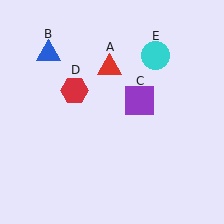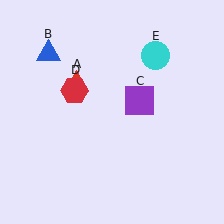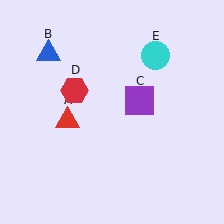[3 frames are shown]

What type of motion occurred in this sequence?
The red triangle (object A) rotated counterclockwise around the center of the scene.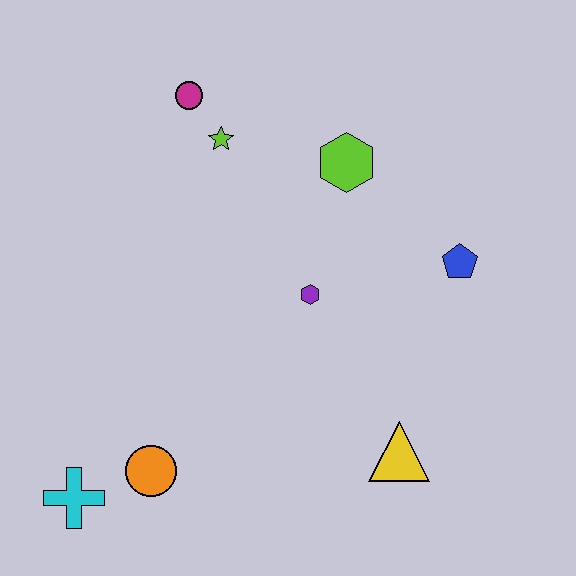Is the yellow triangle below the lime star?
Yes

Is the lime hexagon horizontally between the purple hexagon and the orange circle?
No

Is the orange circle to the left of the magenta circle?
Yes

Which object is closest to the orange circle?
The cyan cross is closest to the orange circle.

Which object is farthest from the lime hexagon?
The cyan cross is farthest from the lime hexagon.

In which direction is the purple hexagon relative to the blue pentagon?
The purple hexagon is to the left of the blue pentagon.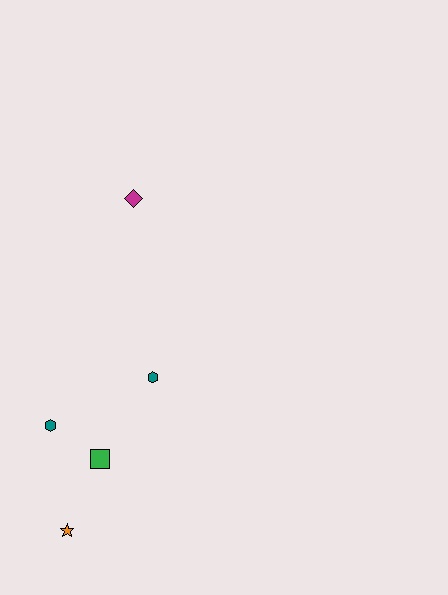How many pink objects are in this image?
There are no pink objects.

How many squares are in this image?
There is 1 square.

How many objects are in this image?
There are 5 objects.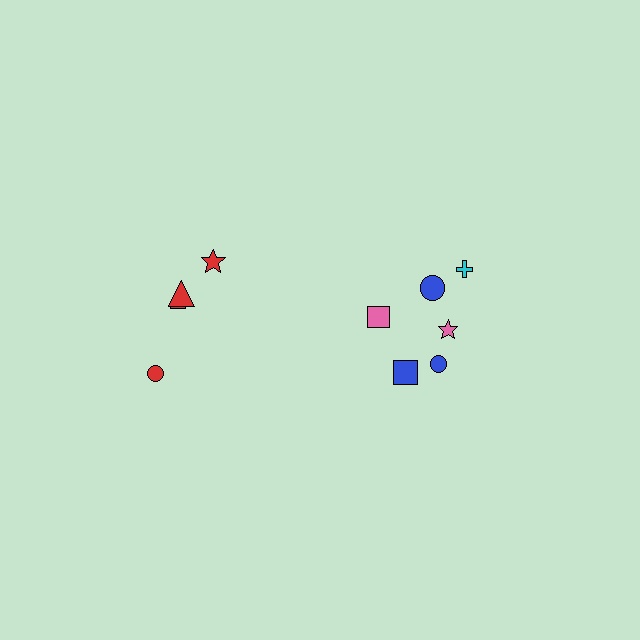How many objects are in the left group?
There are 4 objects.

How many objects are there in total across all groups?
There are 10 objects.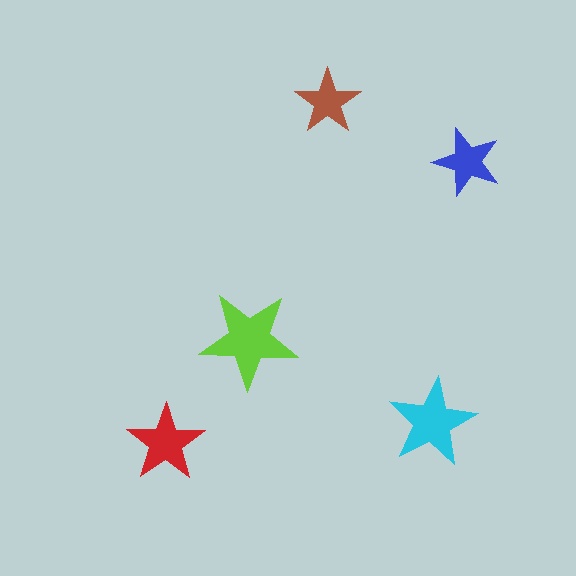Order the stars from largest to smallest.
the lime one, the cyan one, the red one, the blue one, the brown one.